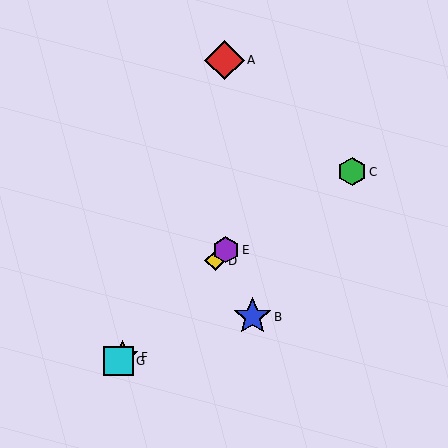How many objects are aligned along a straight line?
4 objects (D, E, F, G) are aligned along a straight line.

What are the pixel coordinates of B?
Object B is at (252, 317).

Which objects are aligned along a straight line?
Objects D, E, F, G are aligned along a straight line.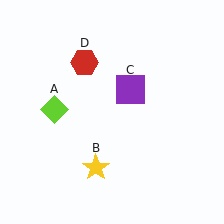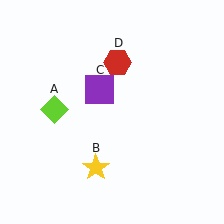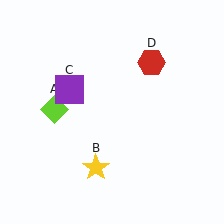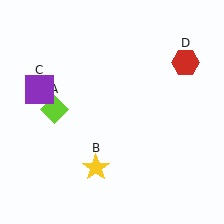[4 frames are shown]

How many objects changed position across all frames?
2 objects changed position: purple square (object C), red hexagon (object D).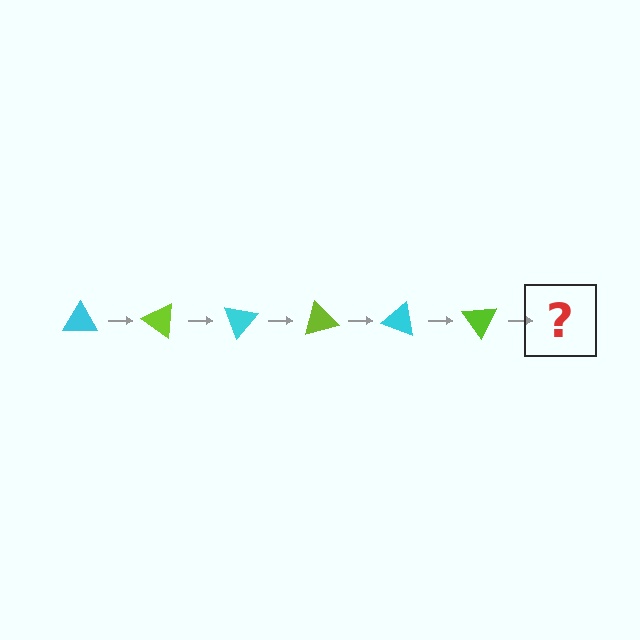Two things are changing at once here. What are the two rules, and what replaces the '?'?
The two rules are that it rotates 35 degrees each step and the color cycles through cyan and lime. The '?' should be a cyan triangle, rotated 210 degrees from the start.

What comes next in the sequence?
The next element should be a cyan triangle, rotated 210 degrees from the start.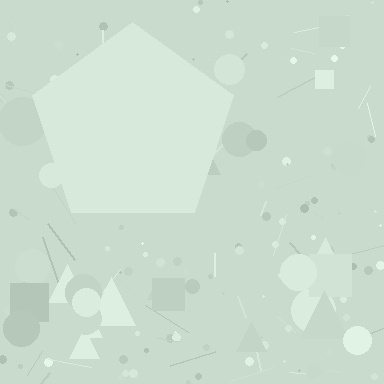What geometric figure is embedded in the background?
A pentagon is embedded in the background.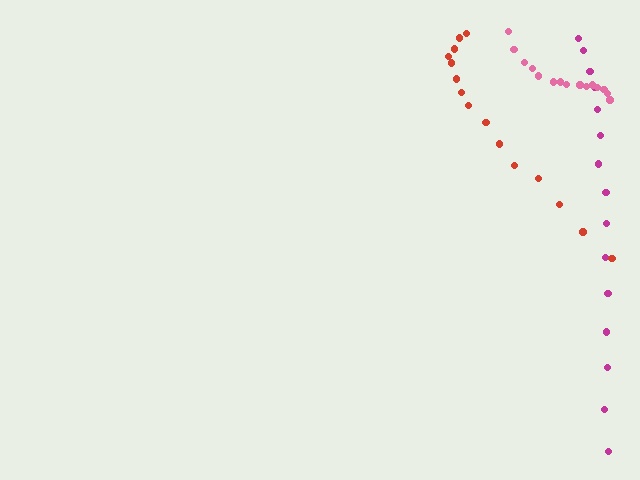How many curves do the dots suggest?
There are 3 distinct paths.